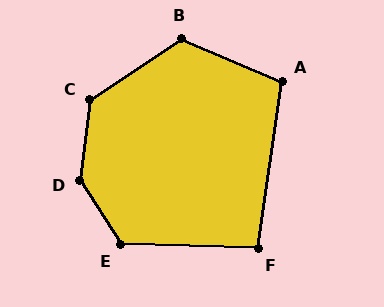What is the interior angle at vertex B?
Approximately 123 degrees (obtuse).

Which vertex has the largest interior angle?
D, at approximately 140 degrees.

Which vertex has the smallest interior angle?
F, at approximately 97 degrees.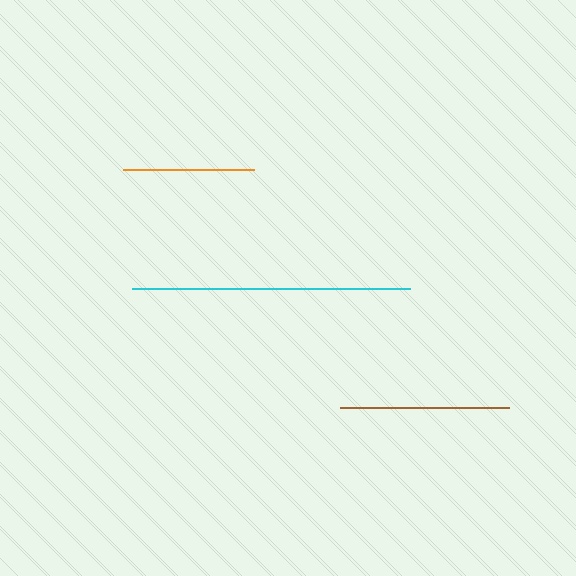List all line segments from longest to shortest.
From longest to shortest: cyan, brown, orange.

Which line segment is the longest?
The cyan line is the longest at approximately 278 pixels.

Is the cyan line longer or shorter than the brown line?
The cyan line is longer than the brown line.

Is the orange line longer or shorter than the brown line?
The brown line is longer than the orange line.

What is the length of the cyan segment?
The cyan segment is approximately 278 pixels long.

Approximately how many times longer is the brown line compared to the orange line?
The brown line is approximately 1.3 times the length of the orange line.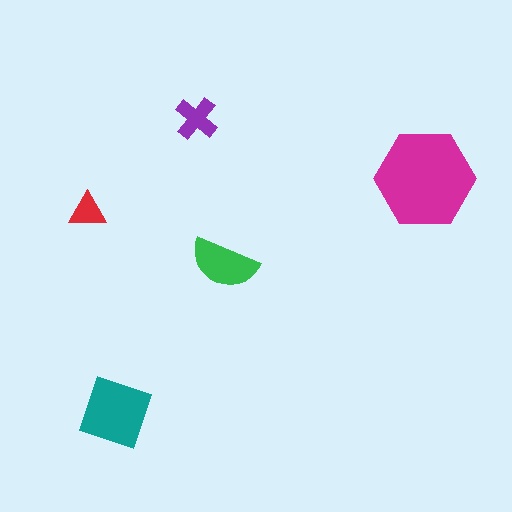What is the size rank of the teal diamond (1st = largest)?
2nd.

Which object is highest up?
The purple cross is topmost.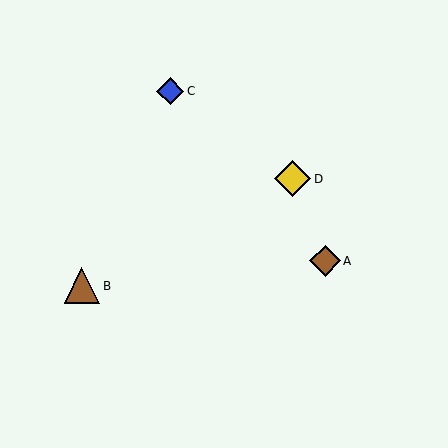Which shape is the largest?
The yellow diamond (labeled D) is the largest.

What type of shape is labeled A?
Shape A is a brown diamond.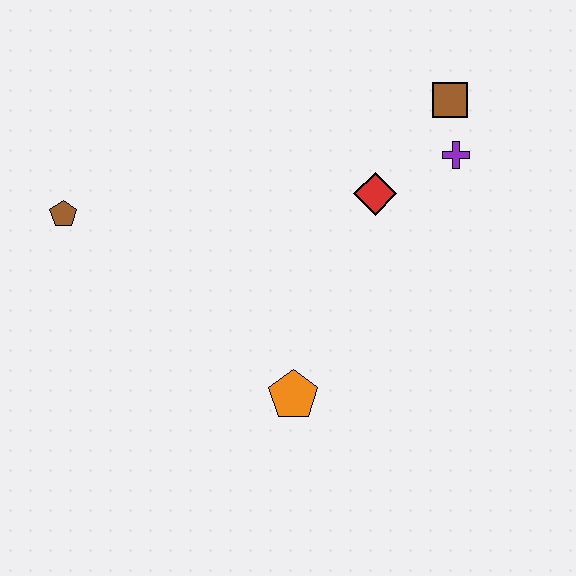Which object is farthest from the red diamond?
The brown pentagon is farthest from the red diamond.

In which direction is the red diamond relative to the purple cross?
The red diamond is to the left of the purple cross.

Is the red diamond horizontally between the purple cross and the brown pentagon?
Yes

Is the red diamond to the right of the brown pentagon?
Yes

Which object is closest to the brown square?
The purple cross is closest to the brown square.